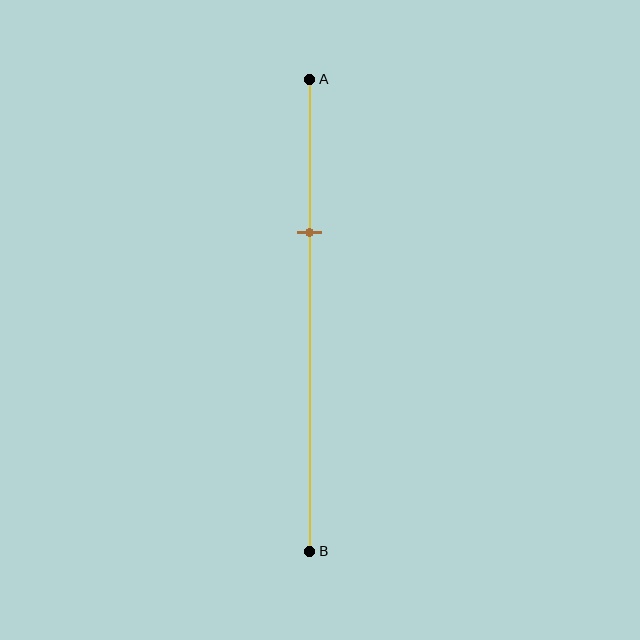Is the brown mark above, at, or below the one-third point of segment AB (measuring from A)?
The brown mark is approximately at the one-third point of segment AB.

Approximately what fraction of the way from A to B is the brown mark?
The brown mark is approximately 30% of the way from A to B.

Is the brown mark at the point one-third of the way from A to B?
Yes, the mark is approximately at the one-third point.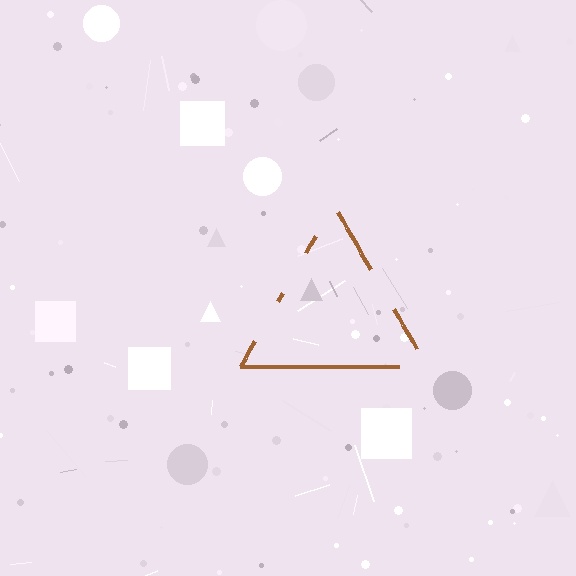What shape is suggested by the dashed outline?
The dashed outline suggests a triangle.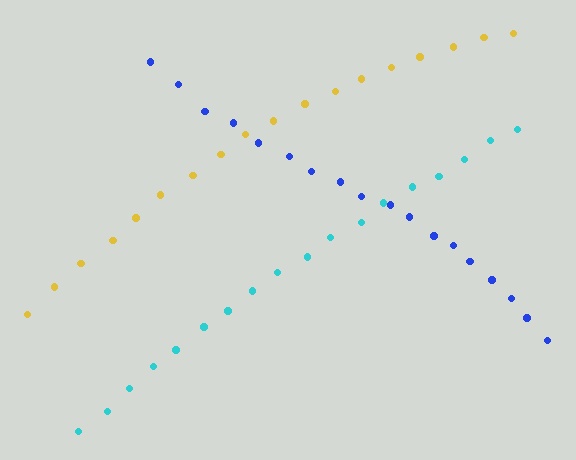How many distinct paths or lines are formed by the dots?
There are 3 distinct paths.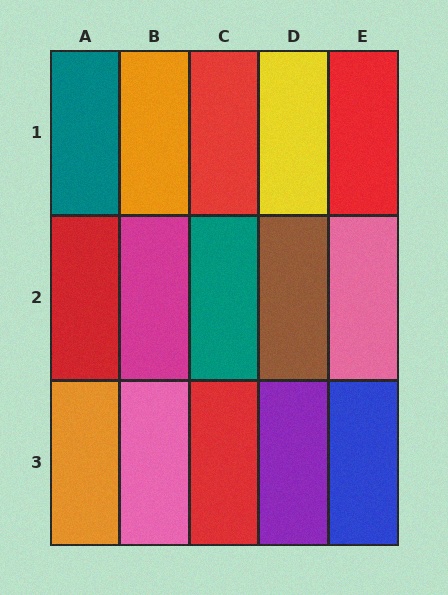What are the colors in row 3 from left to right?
Orange, pink, red, purple, blue.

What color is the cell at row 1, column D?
Yellow.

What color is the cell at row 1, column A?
Teal.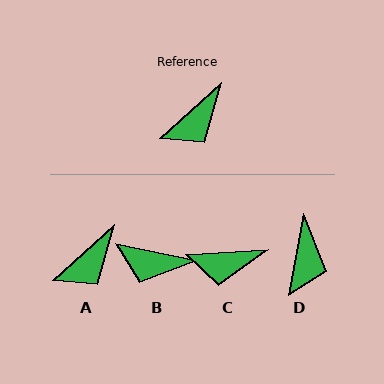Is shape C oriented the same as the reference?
No, it is off by about 39 degrees.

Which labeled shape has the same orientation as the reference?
A.